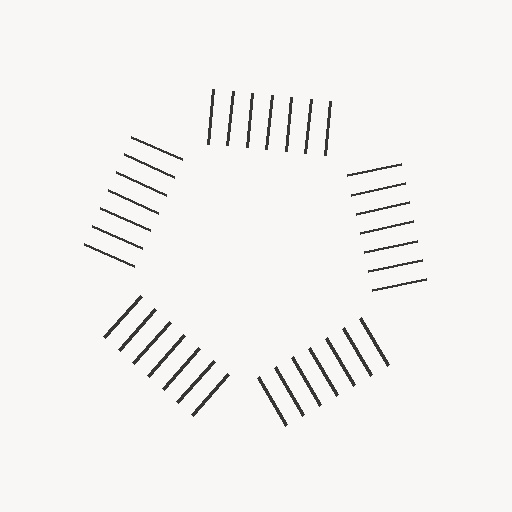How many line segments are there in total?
35 — 7 along each of the 5 edges.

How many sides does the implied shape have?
5 sides — the line-ends trace a pentagon.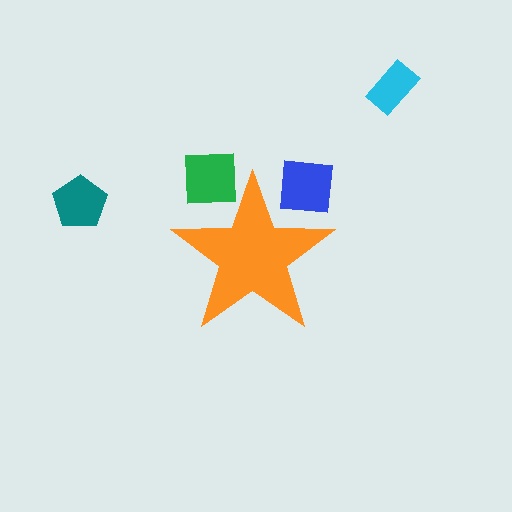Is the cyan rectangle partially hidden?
No, the cyan rectangle is fully visible.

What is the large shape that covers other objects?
An orange star.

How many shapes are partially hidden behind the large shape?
2 shapes are partially hidden.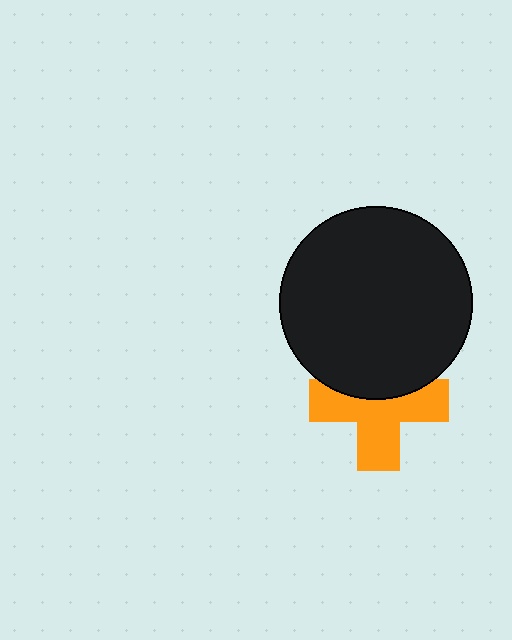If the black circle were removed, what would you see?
You would see the complete orange cross.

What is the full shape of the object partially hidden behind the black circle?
The partially hidden object is an orange cross.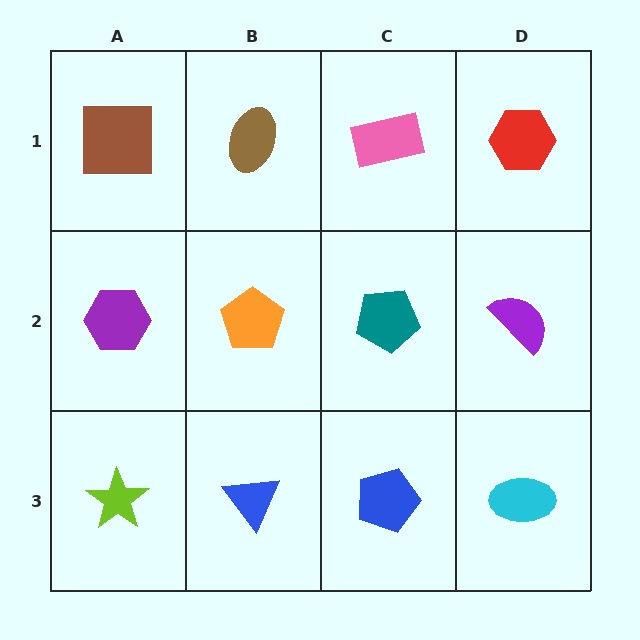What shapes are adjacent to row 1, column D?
A purple semicircle (row 2, column D), a pink rectangle (row 1, column C).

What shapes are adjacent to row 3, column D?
A purple semicircle (row 2, column D), a blue pentagon (row 3, column C).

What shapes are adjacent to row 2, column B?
A brown ellipse (row 1, column B), a blue triangle (row 3, column B), a purple hexagon (row 2, column A), a teal pentagon (row 2, column C).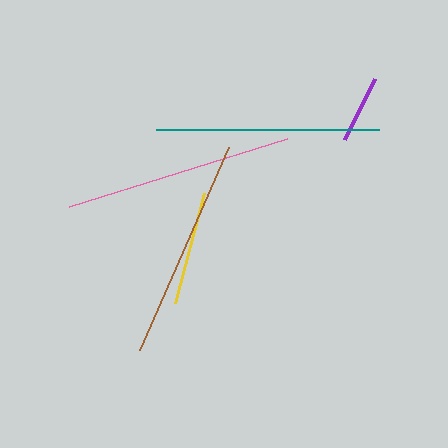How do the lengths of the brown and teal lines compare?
The brown and teal lines are approximately the same length.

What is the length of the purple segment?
The purple segment is approximately 68 pixels long.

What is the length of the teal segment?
The teal segment is approximately 222 pixels long.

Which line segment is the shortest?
The purple line is the shortest at approximately 68 pixels.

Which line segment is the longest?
The pink line is the longest at approximately 228 pixels.